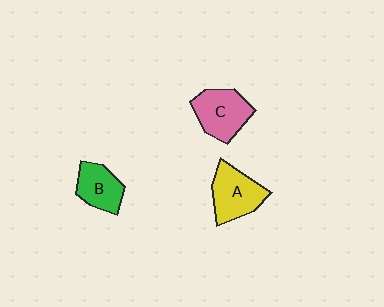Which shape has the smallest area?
Shape B (green).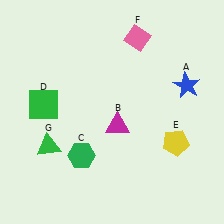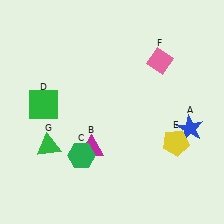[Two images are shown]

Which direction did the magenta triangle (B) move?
The magenta triangle (B) moved left.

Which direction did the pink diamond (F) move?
The pink diamond (F) moved down.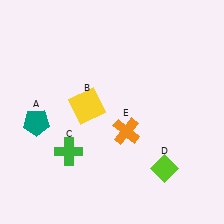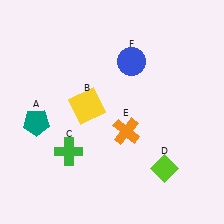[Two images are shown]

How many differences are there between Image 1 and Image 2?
There is 1 difference between the two images.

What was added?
A blue circle (F) was added in Image 2.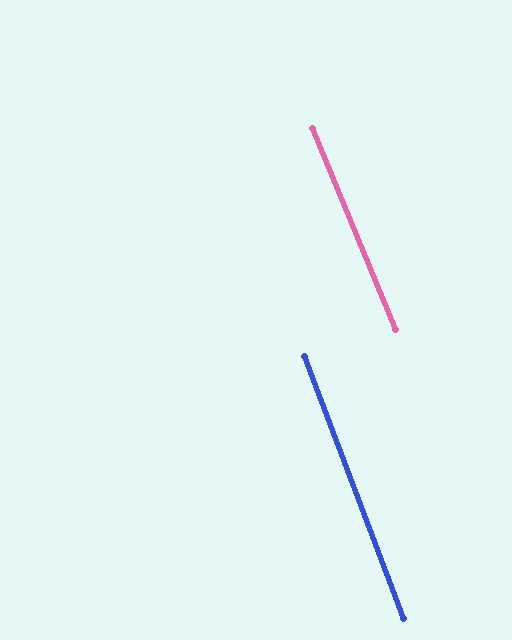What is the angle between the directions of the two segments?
Approximately 2 degrees.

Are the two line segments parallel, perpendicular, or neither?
Parallel — their directions differ by only 1.7°.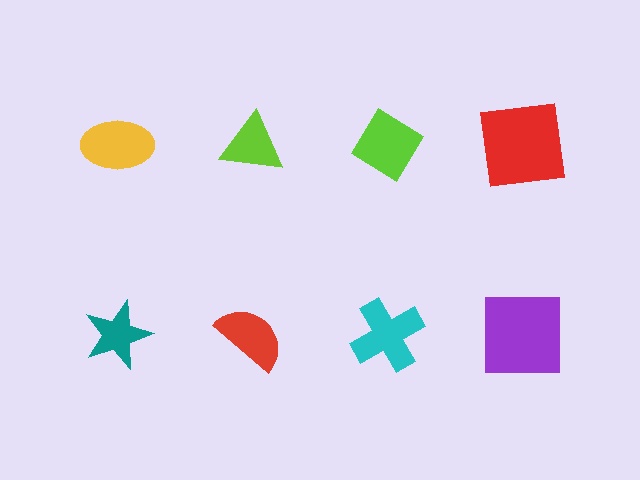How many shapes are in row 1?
4 shapes.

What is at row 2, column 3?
A cyan cross.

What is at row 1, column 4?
A red square.